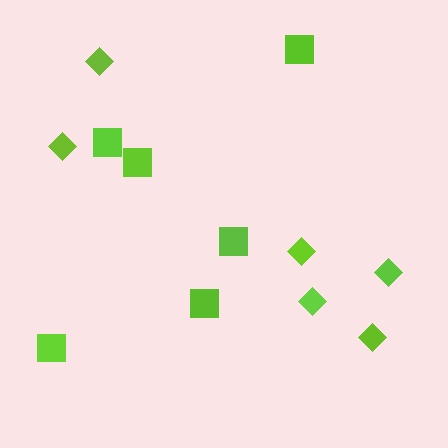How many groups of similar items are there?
There are 2 groups: one group of squares (6) and one group of diamonds (6).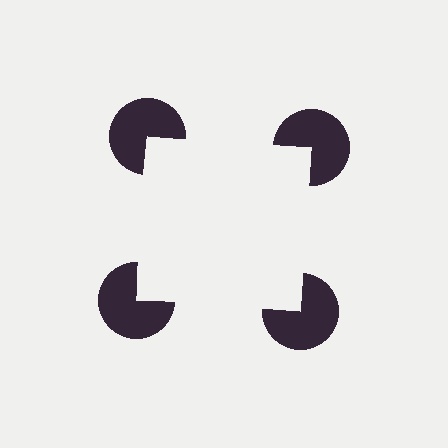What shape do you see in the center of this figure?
An illusory square — its edges are inferred from the aligned wedge cuts in the pac-man discs, not physically drawn.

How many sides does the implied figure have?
4 sides.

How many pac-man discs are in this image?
There are 4 — one at each vertex of the illusory square.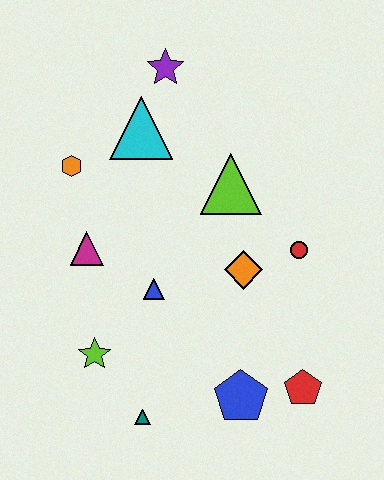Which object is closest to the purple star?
The cyan triangle is closest to the purple star.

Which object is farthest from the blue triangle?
The purple star is farthest from the blue triangle.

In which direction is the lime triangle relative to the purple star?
The lime triangle is below the purple star.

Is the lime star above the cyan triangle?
No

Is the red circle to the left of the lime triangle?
No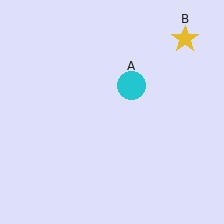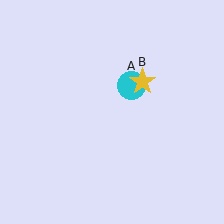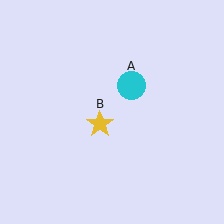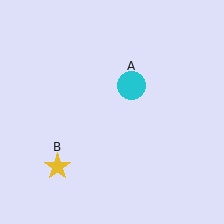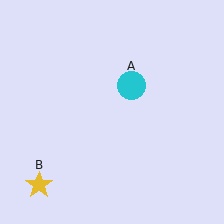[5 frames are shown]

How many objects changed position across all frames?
1 object changed position: yellow star (object B).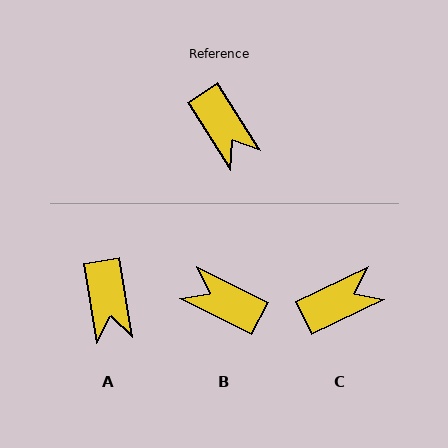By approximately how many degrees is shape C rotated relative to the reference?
Approximately 84 degrees counter-clockwise.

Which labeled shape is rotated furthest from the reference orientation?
B, about 149 degrees away.